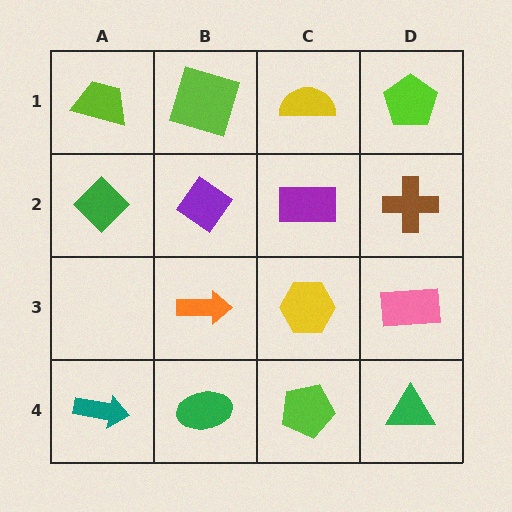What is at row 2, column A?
A green diamond.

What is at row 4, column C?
A lime pentagon.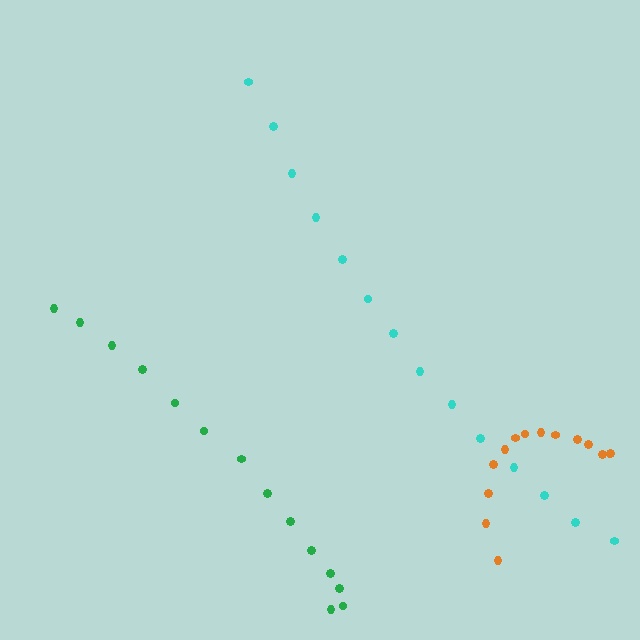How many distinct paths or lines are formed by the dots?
There are 3 distinct paths.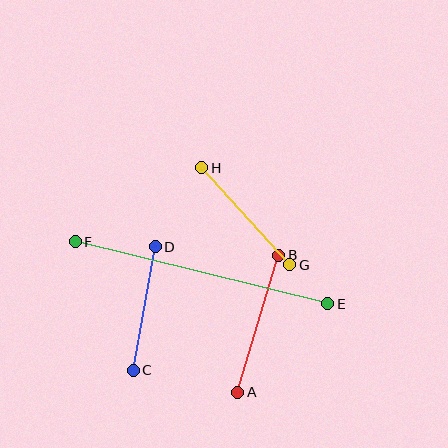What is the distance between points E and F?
The distance is approximately 260 pixels.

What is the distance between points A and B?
The distance is approximately 143 pixels.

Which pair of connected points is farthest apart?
Points E and F are farthest apart.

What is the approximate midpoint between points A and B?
The midpoint is at approximately (258, 324) pixels.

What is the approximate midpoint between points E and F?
The midpoint is at approximately (201, 273) pixels.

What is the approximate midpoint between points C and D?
The midpoint is at approximately (144, 309) pixels.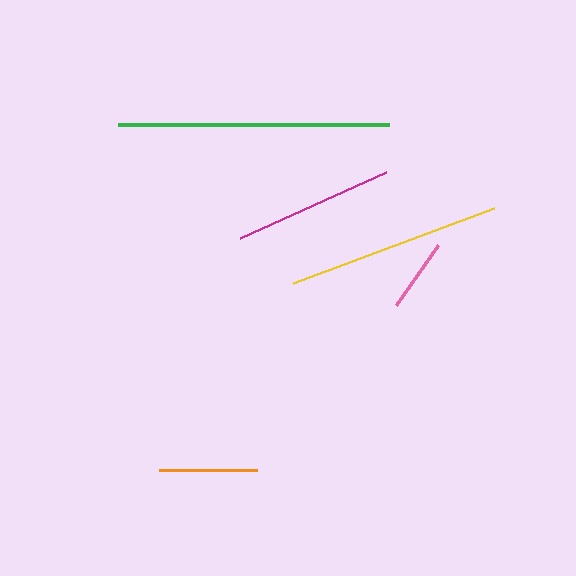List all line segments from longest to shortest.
From longest to shortest: green, yellow, magenta, orange, pink.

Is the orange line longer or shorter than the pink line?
The orange line is longer than the pink line.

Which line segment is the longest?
The green line is the longest at approximately 271 pixels.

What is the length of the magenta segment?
The magenta segment is approximately 160 pixels long.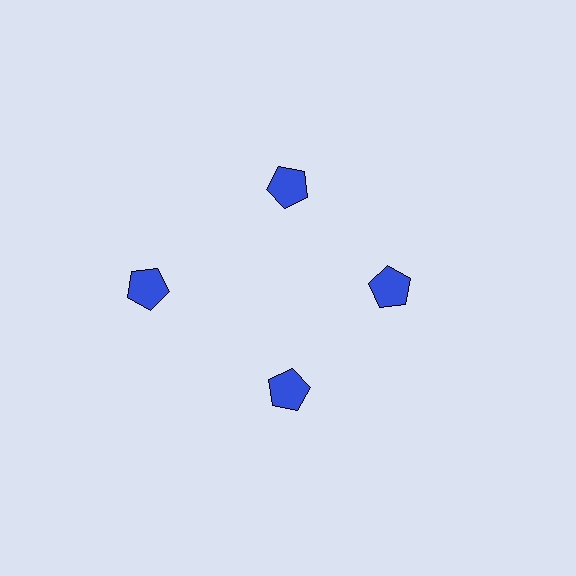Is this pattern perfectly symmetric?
No. The 4 blue pentagons are arranged in a ring, but one element near the 9 o'clock position is pushed outward from the center, breaking the 4-fold rotational symmetry.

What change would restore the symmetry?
The symmetry would be restored by moving it inward, back onto the ring so that all 4 pentagons sit at equal angles and equal distance from the center.